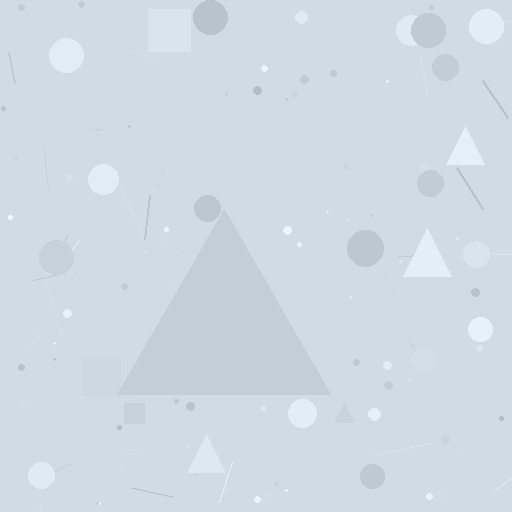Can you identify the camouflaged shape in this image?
The camouflaged shape is a triangle.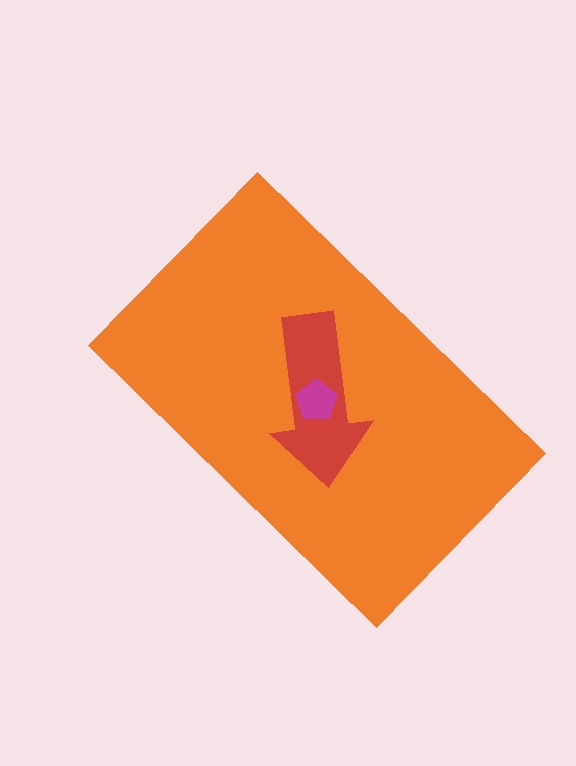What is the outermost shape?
The orange rectangle.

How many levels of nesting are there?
3.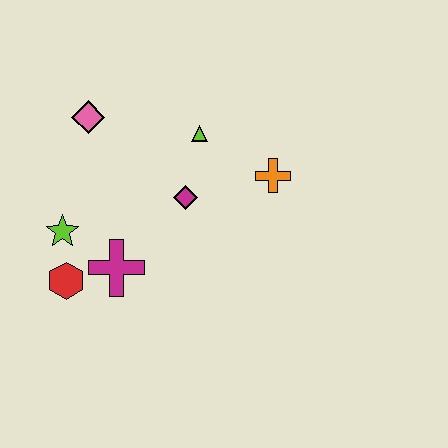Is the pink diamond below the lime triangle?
No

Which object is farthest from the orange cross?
The red hexagon is farthest from the orange cross.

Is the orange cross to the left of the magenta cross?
No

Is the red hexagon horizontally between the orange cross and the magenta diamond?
No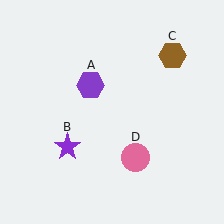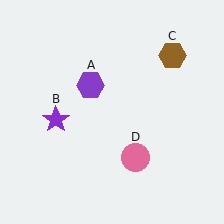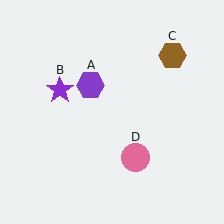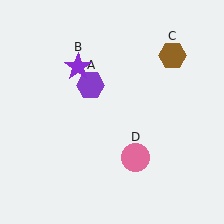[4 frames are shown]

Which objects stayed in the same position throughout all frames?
Purple hexagon (object A) and brown hexagon (object C) and pink circle (object D) remained stationary.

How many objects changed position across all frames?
1 object changed position: purple star (object B).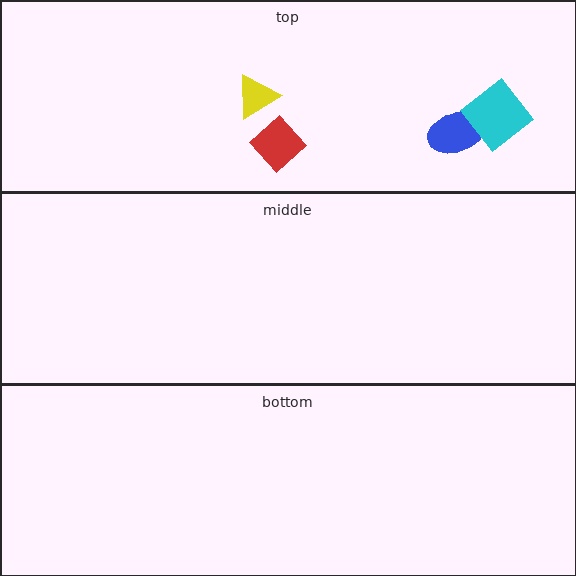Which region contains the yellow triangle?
The top region.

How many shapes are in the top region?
4.